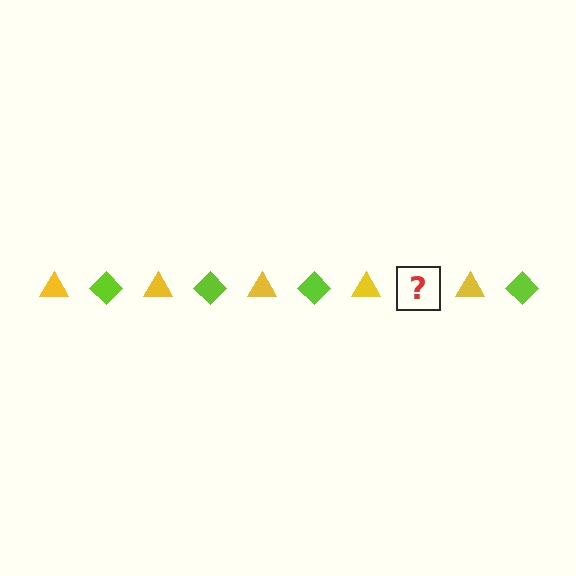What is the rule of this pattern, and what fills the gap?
The rule is that the pattern alternates between yellow triangle and lime diamond. The gap should be filled with a lime diamond.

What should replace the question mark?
The question mark should be replaced with a lime diamond.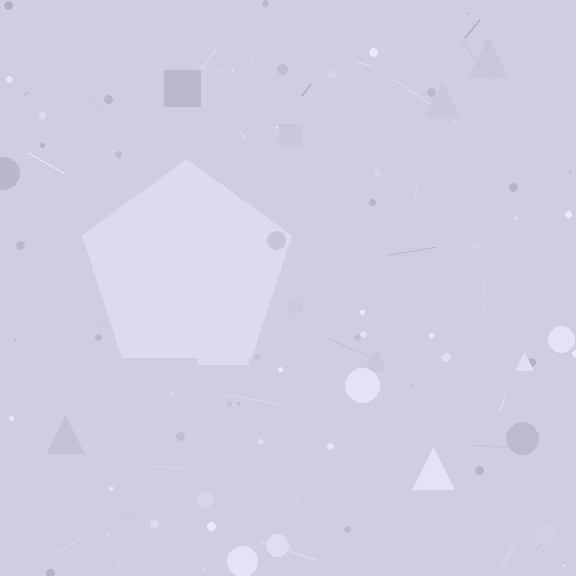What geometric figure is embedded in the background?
A pentagon is embedded in the background.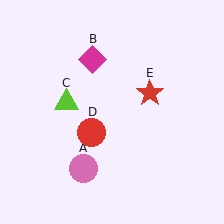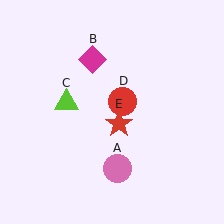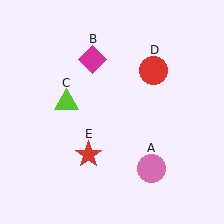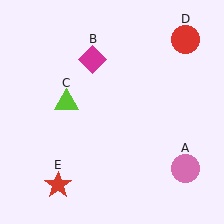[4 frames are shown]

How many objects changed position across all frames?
3 objects changed position: pink circle (object A), red circle (object D), red star (object E).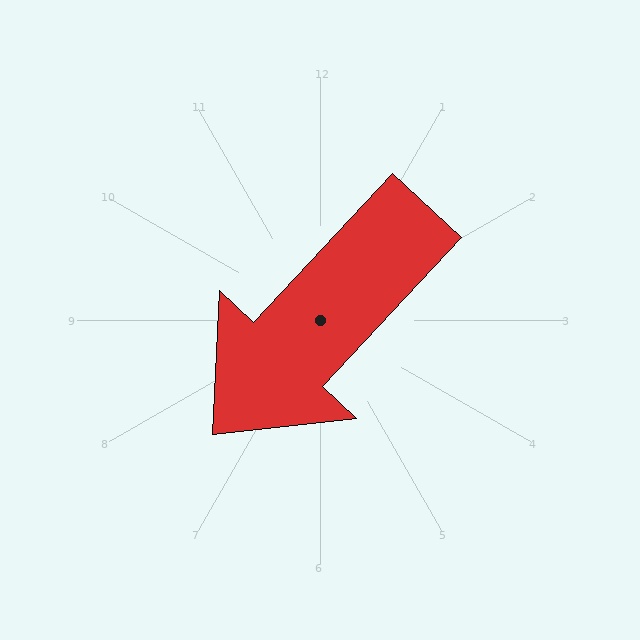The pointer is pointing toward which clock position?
Roughly 7 o'clock.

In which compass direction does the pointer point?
Southwest.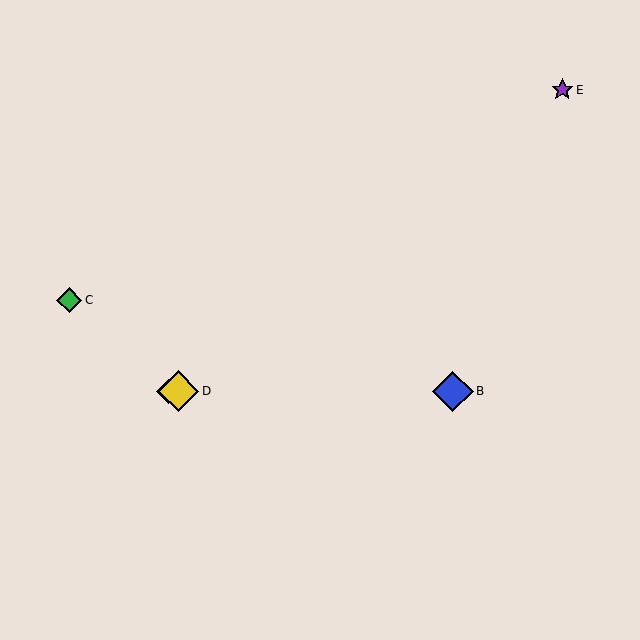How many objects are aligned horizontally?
3 objects (A, B, D) are aligned horizontally.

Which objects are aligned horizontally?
Objects A, B, D are aligned horizontally.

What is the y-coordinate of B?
Object B is at y≈391.